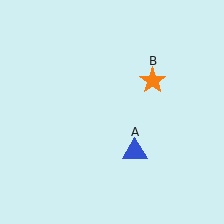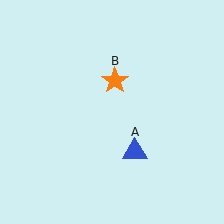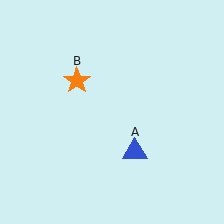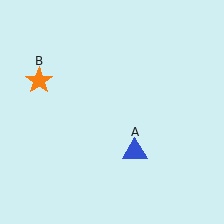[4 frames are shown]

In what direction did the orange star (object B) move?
The orange star (object B) moved left.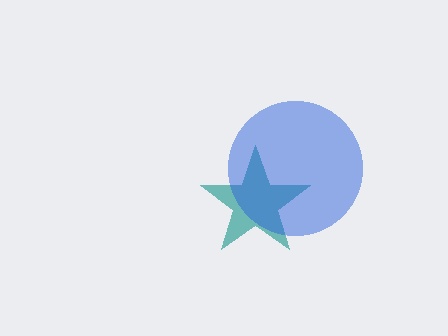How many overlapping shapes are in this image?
There are 2 overlapping shapes in the image.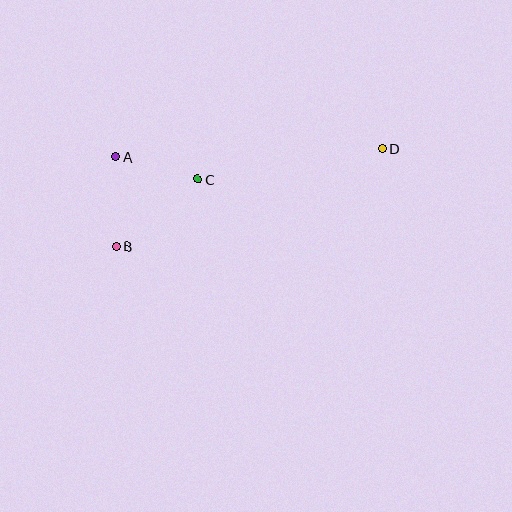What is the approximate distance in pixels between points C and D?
The distance between C and D is approximately 186 pixels.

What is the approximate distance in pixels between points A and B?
The distance between A and B is approximately 90 pixels.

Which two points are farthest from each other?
Points B and D are farthest from each other.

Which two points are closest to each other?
Points A and C are closest to each other.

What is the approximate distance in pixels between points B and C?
The distance between B and C is approximately 106 pixels.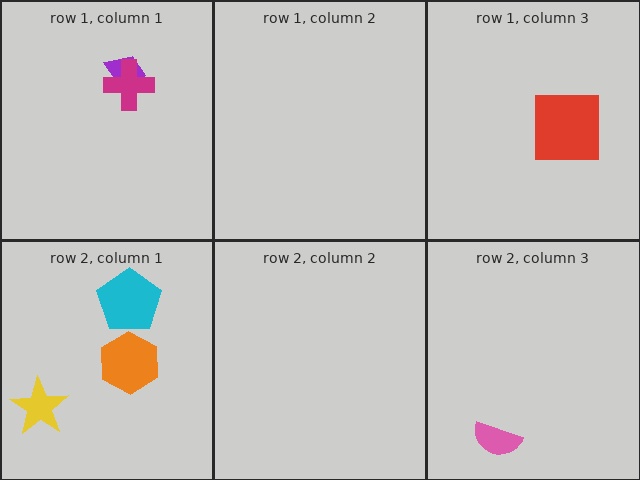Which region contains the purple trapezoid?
The row 1, column 1 region.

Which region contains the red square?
The row 1, column 3 region.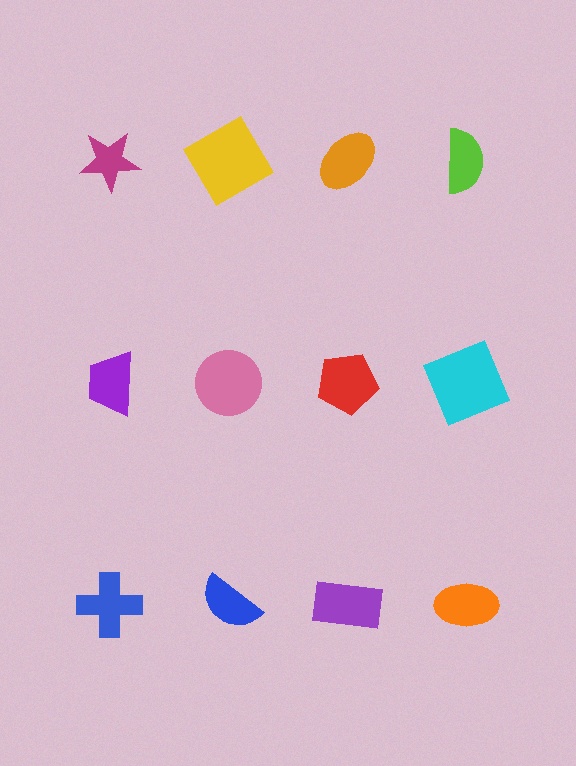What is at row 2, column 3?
A red pentagon.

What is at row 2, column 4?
A cyan square.